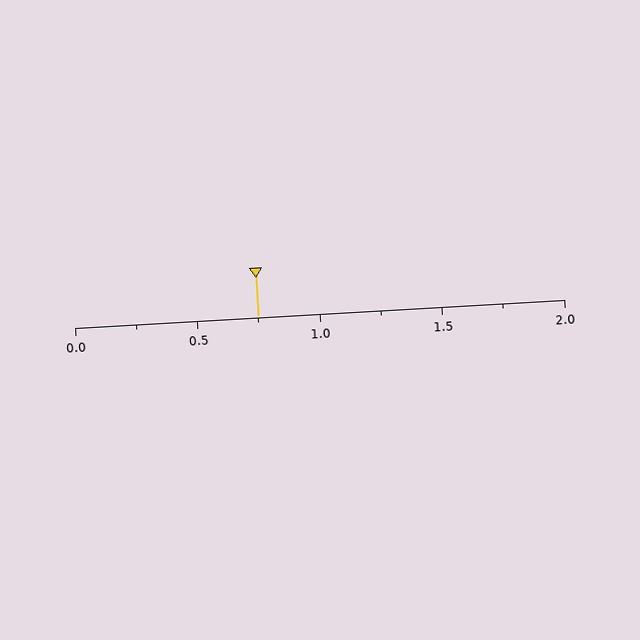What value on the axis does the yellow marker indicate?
The marker indicates approximately 0.75.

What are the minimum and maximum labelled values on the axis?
The axis runs from 0.0 to 2.0.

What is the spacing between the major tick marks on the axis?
The major ticks are spaced 0.5 apart.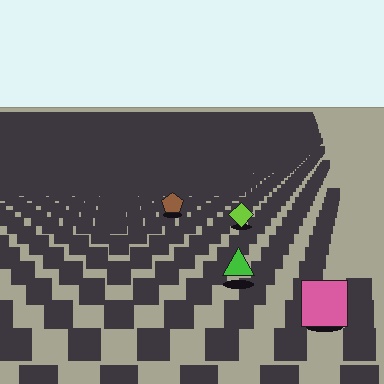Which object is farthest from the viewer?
The brown pentagon is farthest from the viewer. It appears smaller and the ground texture around it is denser.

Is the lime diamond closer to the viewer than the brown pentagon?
Yes. The lime diamond is closer — you can tell from the texture gradient: the ground texture is coarser near it.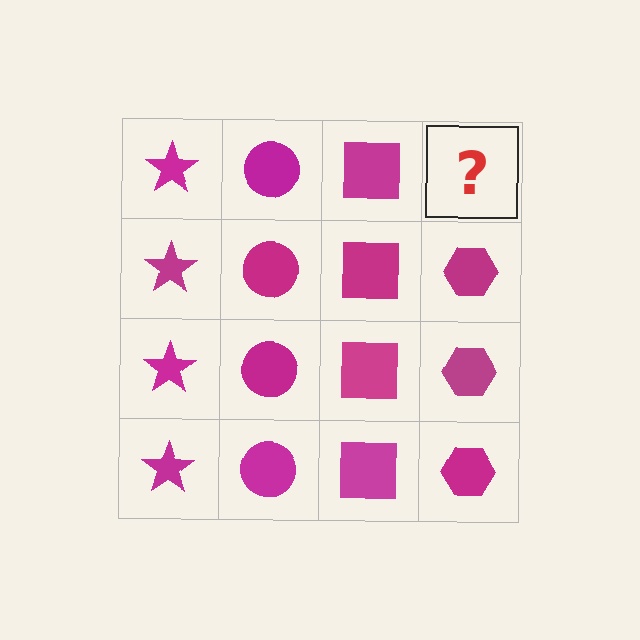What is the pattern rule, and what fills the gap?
The rule is that each column has a consistent shape. The gap should be filled with a magenta hexagon.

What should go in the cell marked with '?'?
The missing cell should contain a magenta hexagon.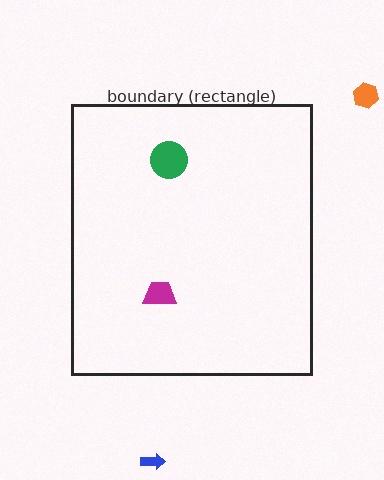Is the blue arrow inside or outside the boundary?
Outside.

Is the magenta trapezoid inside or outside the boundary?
Inside.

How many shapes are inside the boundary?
2 inside, 2 outside.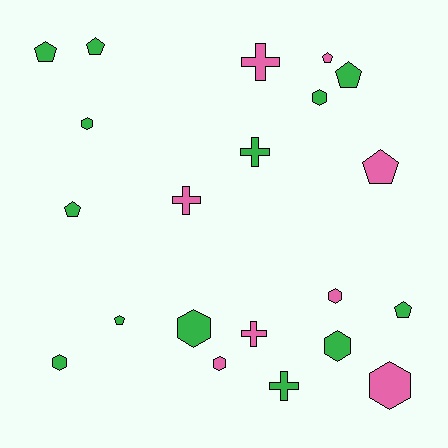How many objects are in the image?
There are 21 objects.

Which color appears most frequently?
Green, with 13 objects.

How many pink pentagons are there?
There are 2 pink pentagons.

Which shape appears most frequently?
Hexagon, with 8 objects.